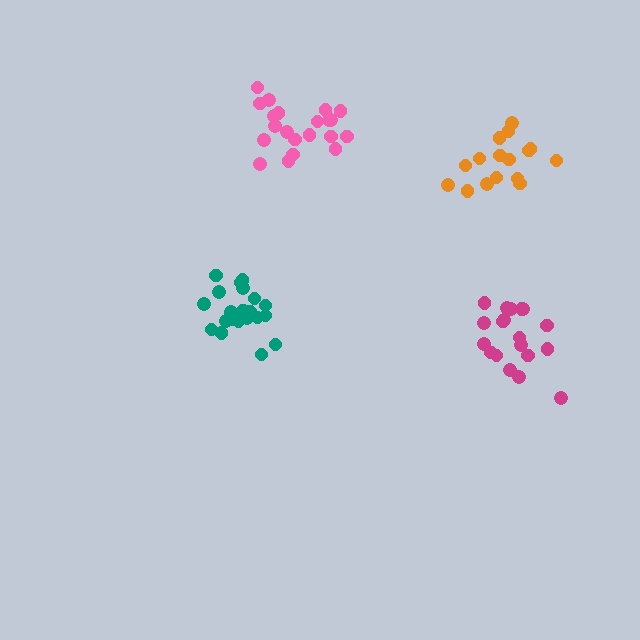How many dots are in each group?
Group 1: 16 dots, Group 2: 21 dots, Group 3: 21 dots, Group 4: 19 dots (77 total).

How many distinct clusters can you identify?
There are 4 distinct clusters.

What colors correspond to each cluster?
The clusters are colored: orange, pink, teal, magenta.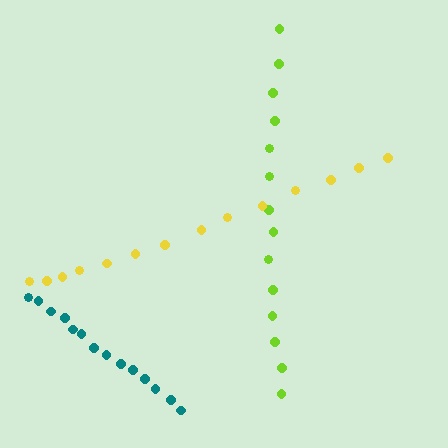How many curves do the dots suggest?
There are 3 distinct paths.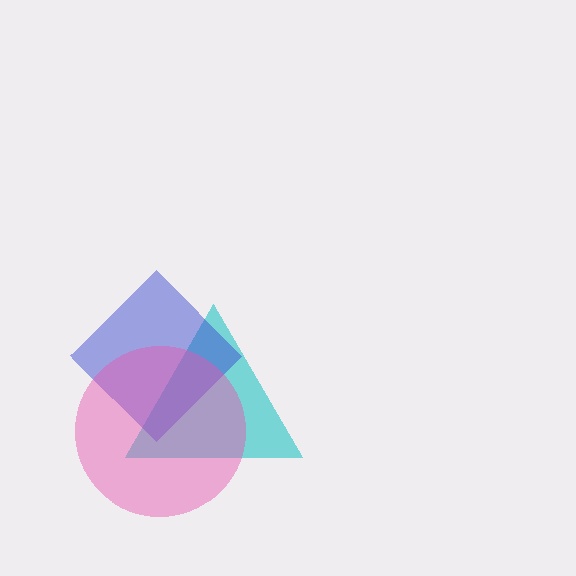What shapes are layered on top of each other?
The layered shapes are: a cyan triangle, a blue diamond, a pink circle.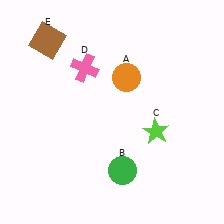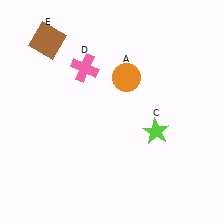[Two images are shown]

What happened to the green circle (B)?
The green circle (B) was removed in Image 2. It was in the bottom-right area of Image 1.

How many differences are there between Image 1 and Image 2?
There is 1 difference between the two images.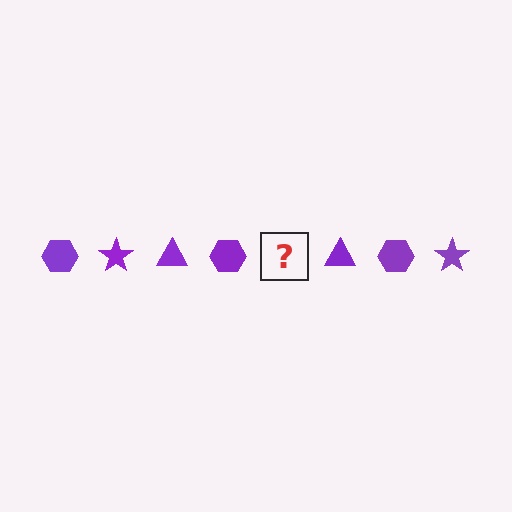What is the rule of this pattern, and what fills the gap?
The rule is that the pattern cycles through hexagon, star, triangle shapes in purple. The gap should be filled with a purple star.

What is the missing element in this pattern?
The missing element is a purple star.